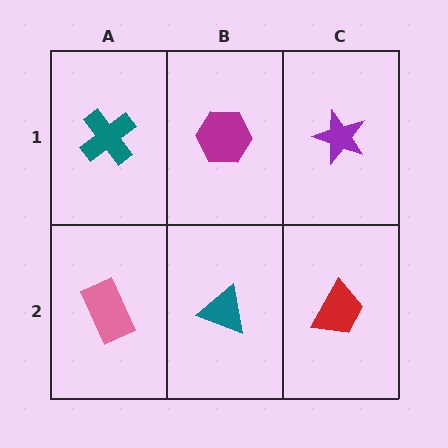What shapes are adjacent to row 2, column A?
A teal cross (row 1, column A), a teal triangle (row 2, column B).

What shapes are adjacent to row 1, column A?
A pink rectangle (row 2, column A), a magenta hexagon (row 1, column B).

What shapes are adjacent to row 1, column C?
A red trapezoid (row 2, column C), a magenta hexagon (row 1, column B).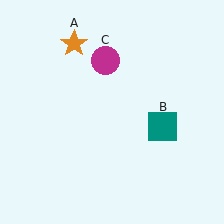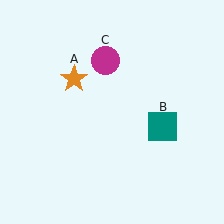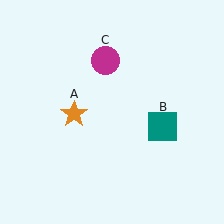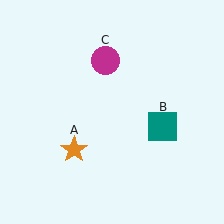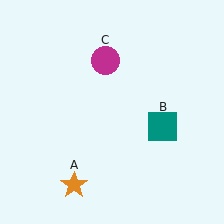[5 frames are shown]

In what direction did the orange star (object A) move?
The orange star (object A) moved down.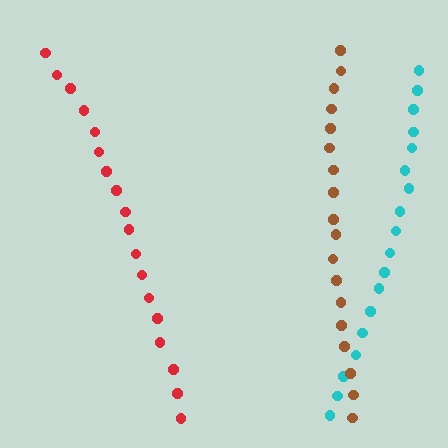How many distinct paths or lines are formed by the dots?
There are 3 distinct paths.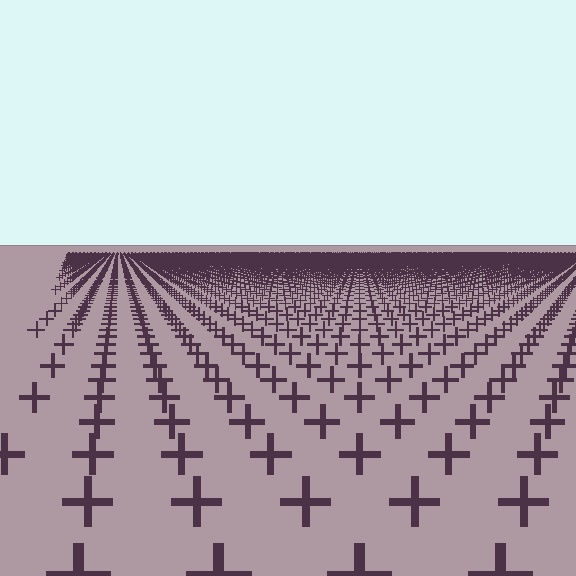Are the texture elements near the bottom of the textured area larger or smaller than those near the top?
Larger. Near the bottom, elements are closer to the viewer and appear at a bigger on-screen size.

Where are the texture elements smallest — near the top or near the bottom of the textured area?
Near the top.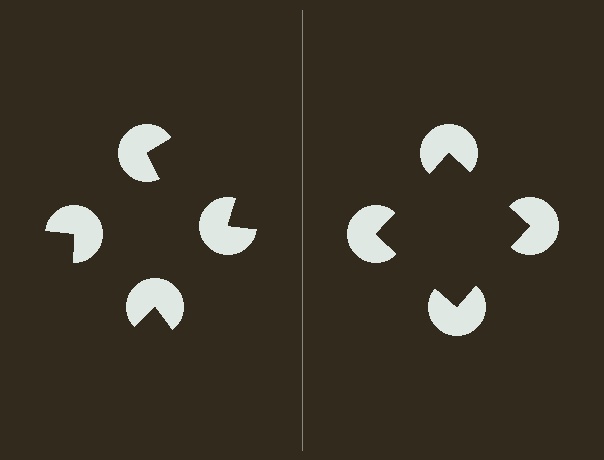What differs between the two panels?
The pac-man discs are positioned identically on both sides; only the wedge orientations differ. On the right they align to a square; on the left they are misaligned.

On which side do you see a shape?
An illusory square appears on the right side. On the left side the wedge cuts are rotated, so no coherent shape forms.